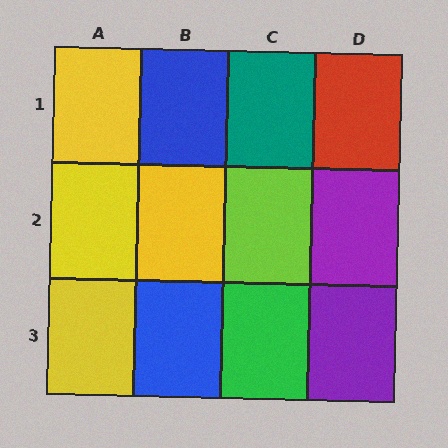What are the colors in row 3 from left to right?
Yellow, blue, green, purple.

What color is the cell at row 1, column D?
Red.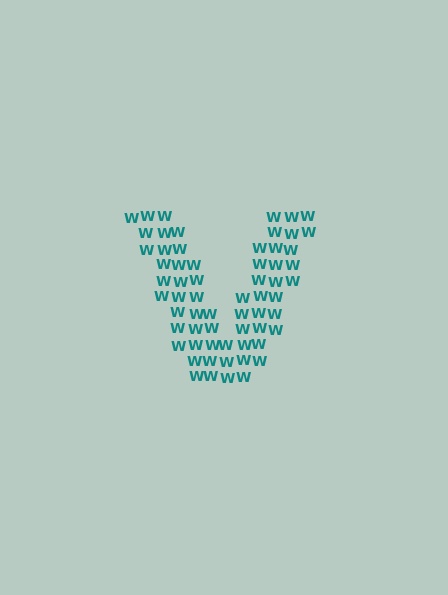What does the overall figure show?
The overall figure shows the letter V.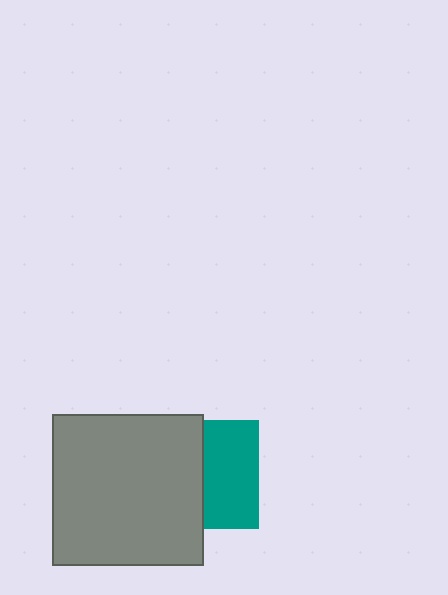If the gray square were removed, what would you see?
You would see the complete teal square.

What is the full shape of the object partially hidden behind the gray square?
The partially hidden object is a teal square.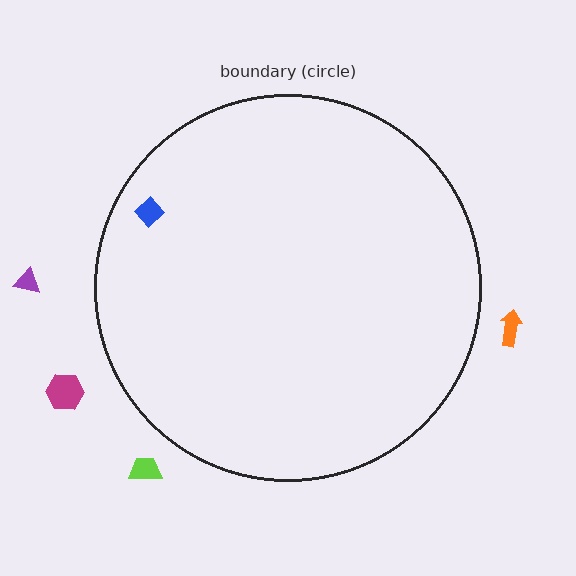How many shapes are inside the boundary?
1 inside, 4 outside.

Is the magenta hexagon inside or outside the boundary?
Outside.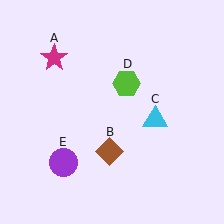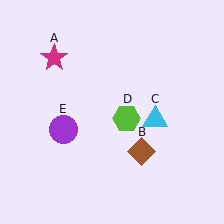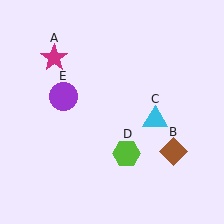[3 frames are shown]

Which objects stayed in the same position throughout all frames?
Magenta star (object A) and cyan triangle (object C) remained stationary.